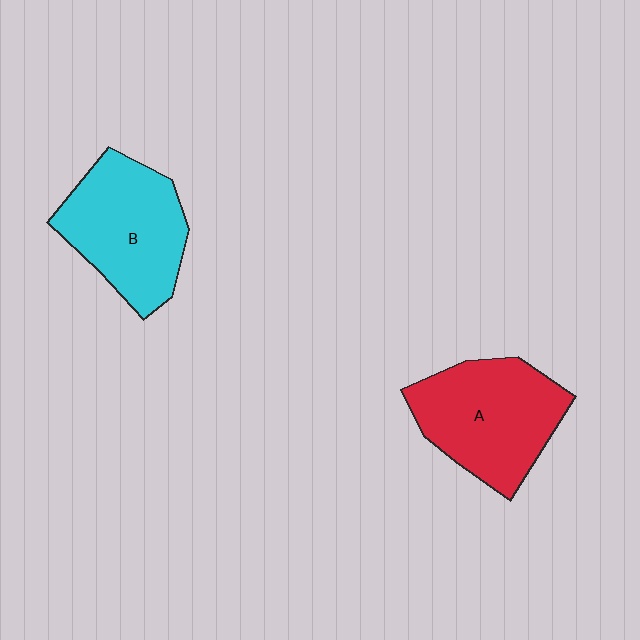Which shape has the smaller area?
Shape B (cyan).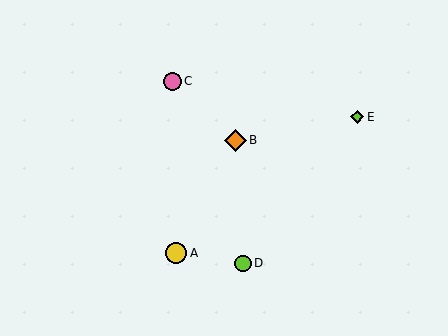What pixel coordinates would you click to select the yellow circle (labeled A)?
Click at (176, 253) to select the yellow circle A.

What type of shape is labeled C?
Shape C is a pink circle.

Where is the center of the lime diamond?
The center of the lime diamond is at (357, 117).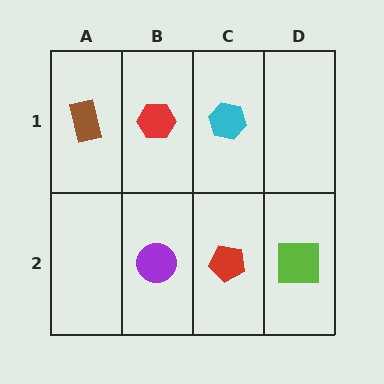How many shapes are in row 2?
3 shapes.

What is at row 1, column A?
A brown rectangle.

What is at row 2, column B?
A purple circle.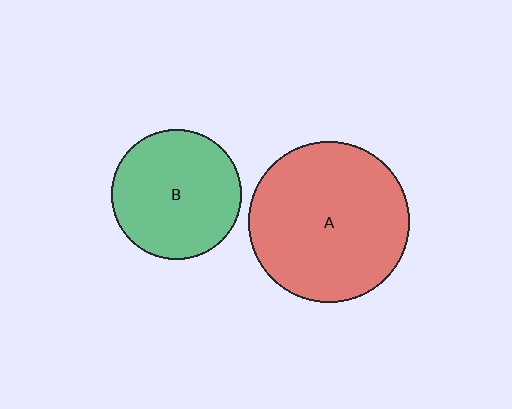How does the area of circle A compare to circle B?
Approximately 1.5 times.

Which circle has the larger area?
Circle A (red).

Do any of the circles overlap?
No, none of the circles overlap.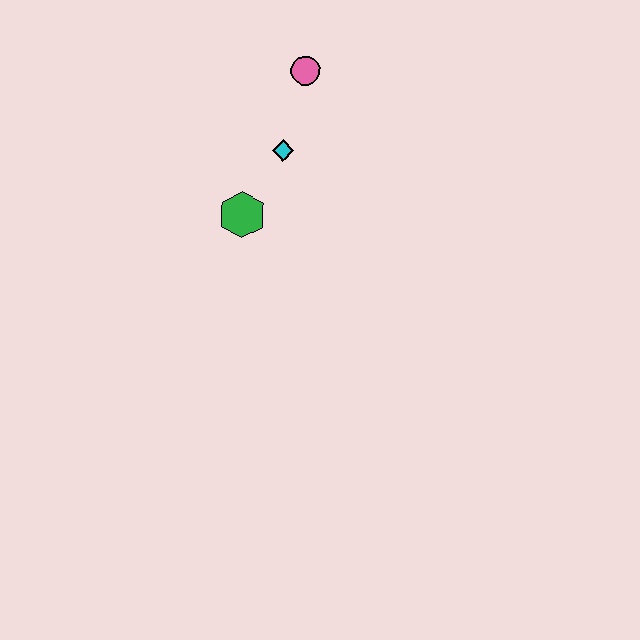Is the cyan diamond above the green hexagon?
Yes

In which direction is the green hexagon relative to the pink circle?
The green hexagon is below the pink circle.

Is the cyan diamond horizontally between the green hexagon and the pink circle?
Yes